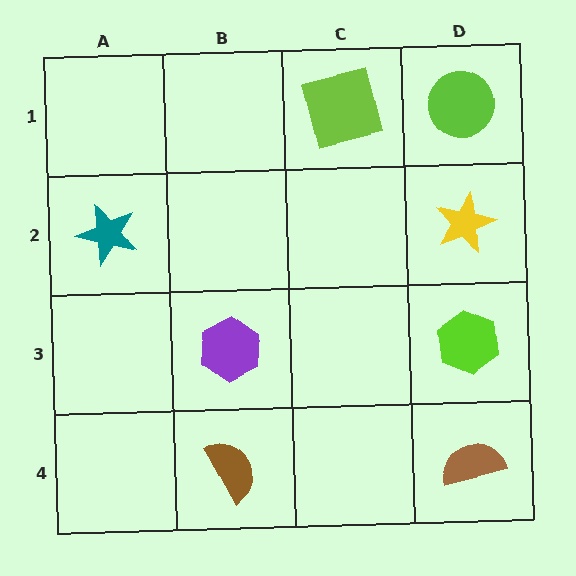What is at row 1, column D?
A lime circle.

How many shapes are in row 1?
2 shapes.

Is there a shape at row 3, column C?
No, that cell is empty.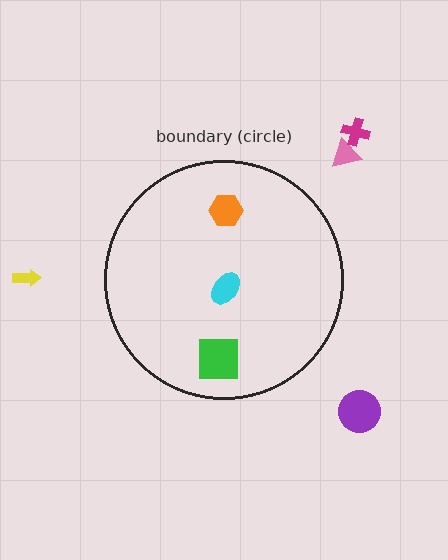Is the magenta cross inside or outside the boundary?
Outside.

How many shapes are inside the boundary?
3 inside, 4 outside.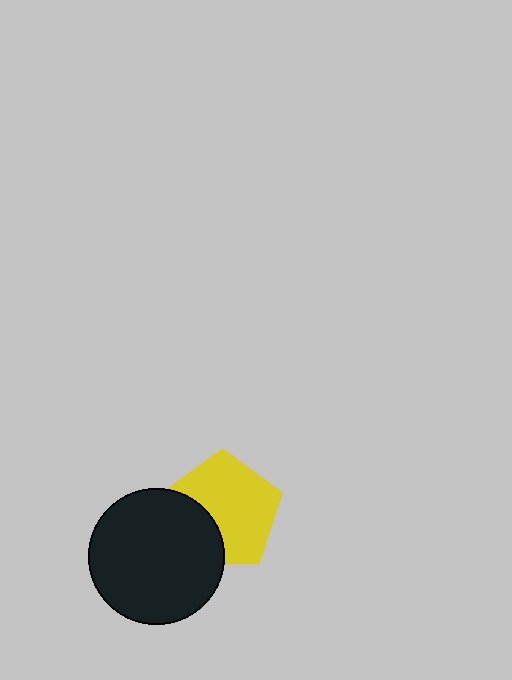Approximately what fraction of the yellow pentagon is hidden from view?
Roughly 30% of the yellow pentagon is hidden behind the black circle.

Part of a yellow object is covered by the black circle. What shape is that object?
It is a pentagon.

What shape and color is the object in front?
The object in front is a black circle.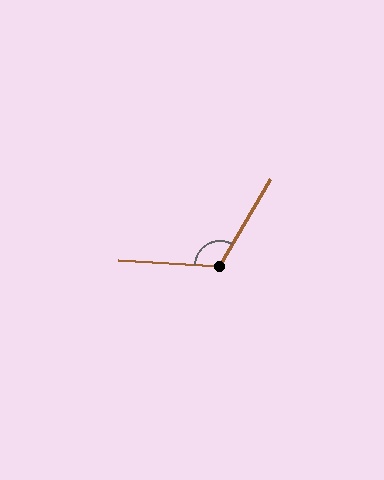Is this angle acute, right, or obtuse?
It is obtuse.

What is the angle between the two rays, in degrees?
Approximately 117 degrees.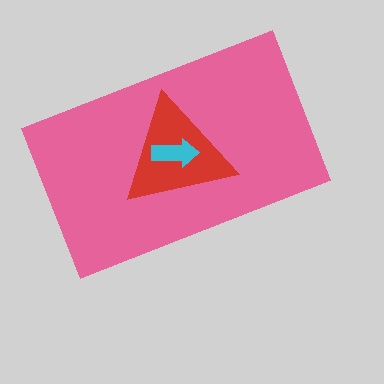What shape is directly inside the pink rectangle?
The red triangle.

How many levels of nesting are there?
3.